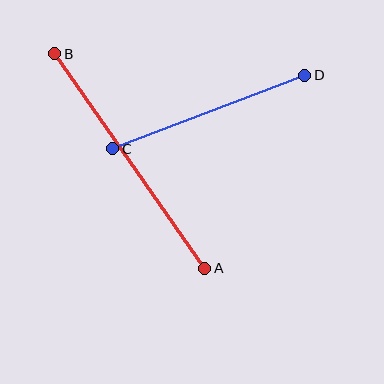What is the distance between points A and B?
The distance is approximately 262 pixels.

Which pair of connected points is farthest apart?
Points A and B are farthest apart.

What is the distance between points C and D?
The distance is approximately 206 pixels.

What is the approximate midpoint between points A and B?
The midpoint is at approximately (130, 161) pixels.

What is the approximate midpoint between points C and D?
The midpoint is at approximately (209, 112) pixels.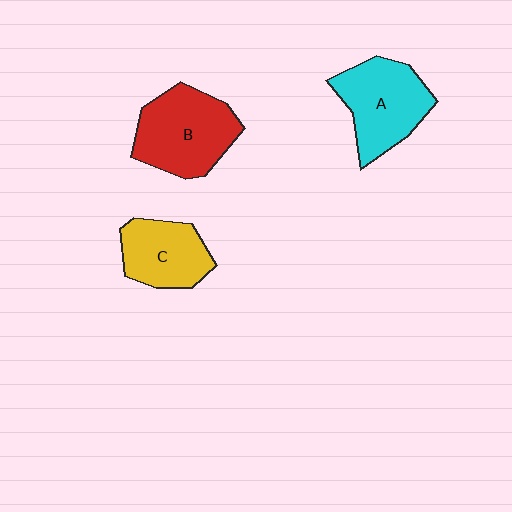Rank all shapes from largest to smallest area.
From largest to smallest: B (red), A (cyan), C (yellow).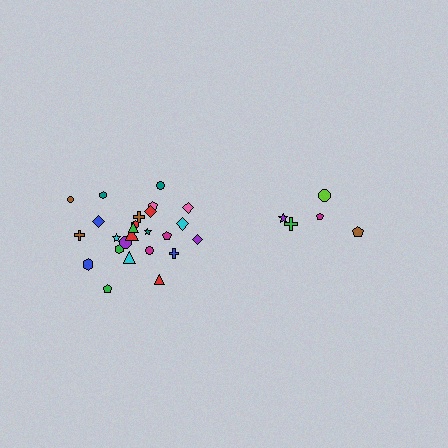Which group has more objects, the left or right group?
The left group.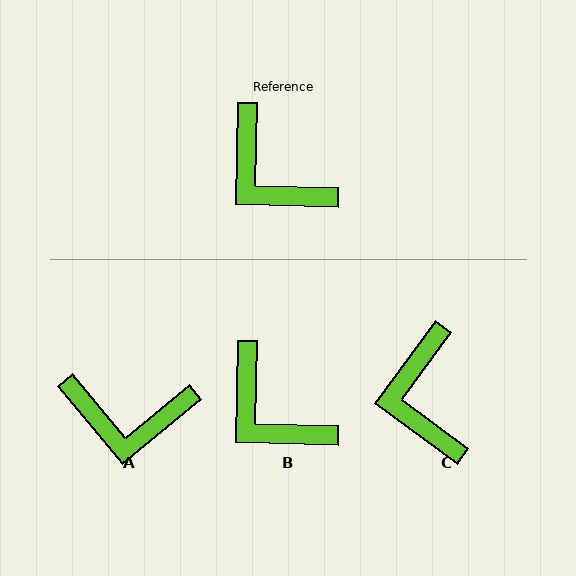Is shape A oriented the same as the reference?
No, it is off by about 41 degrees.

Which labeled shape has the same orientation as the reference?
B.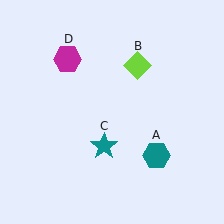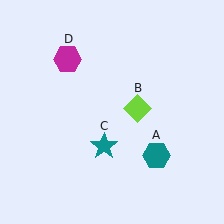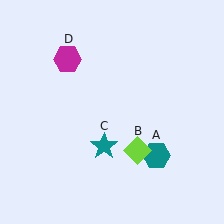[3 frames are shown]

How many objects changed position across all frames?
1 object changed position: lime diamond (object B).